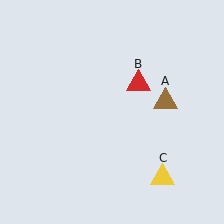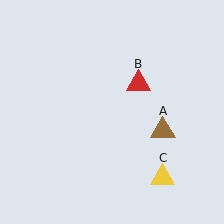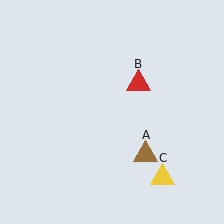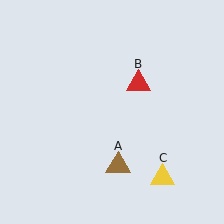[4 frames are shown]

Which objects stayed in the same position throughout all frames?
Red triangle (object B) and yellow triangle (object C) remained stationary.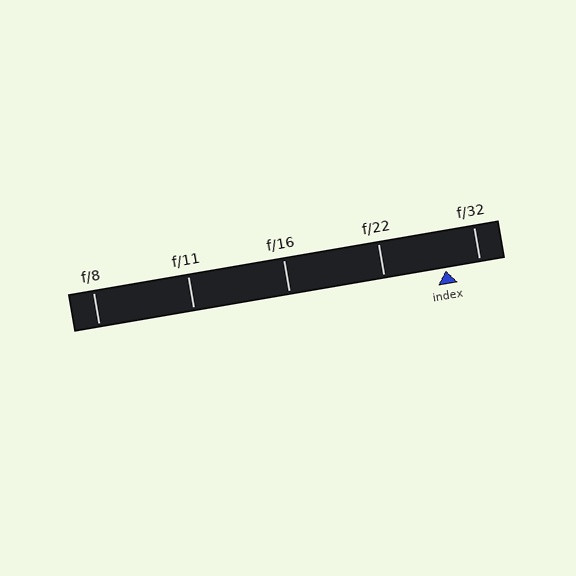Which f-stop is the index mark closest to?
The index mark is closest to f/32.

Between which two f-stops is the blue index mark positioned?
The index mark is between f/22 and f/32.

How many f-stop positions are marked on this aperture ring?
There are 5 f-stop positions marked.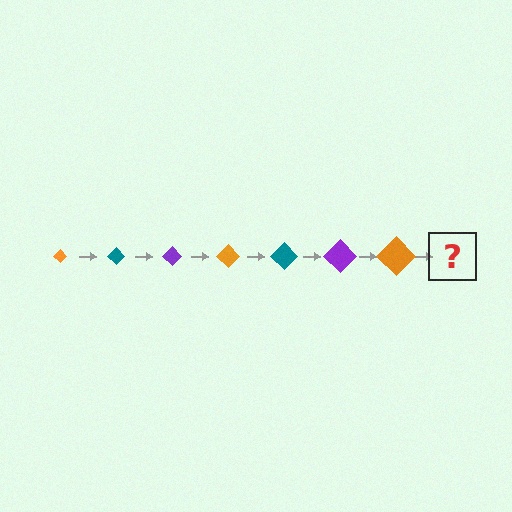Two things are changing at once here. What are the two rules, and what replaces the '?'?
The two rules are that the diamond grows larger each step and the color cycles through orange, teal, and purple. The '?' should be a teal diamond, larger than the previous one.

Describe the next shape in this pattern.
It should be a teal diamond, larger than the previous one.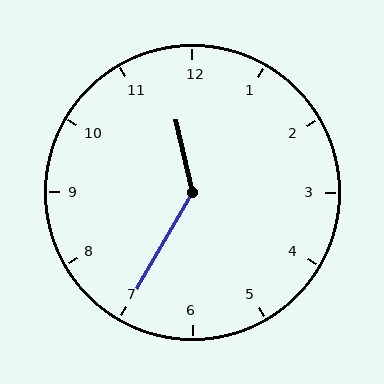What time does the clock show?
11:35.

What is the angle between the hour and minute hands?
Approximately 138 degrees.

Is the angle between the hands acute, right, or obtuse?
It is obtuse.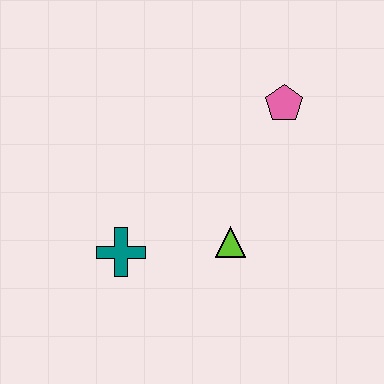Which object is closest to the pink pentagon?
The lime triangle is closest to the pink pentagon.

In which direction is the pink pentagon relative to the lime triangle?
The pink pentagon is above the lime triangle.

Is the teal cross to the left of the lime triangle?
Yes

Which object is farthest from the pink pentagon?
The teal cross is farthest from the pink pentagon.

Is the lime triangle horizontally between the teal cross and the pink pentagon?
Yes